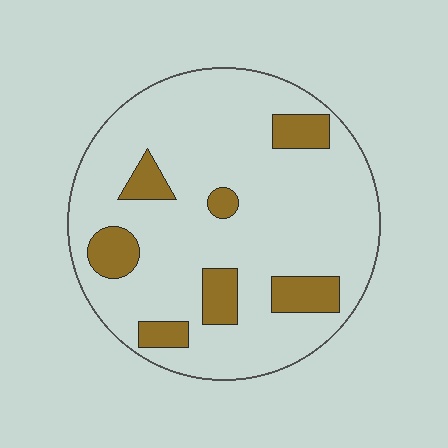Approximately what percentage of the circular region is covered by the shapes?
Approximately 15%.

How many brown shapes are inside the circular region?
7.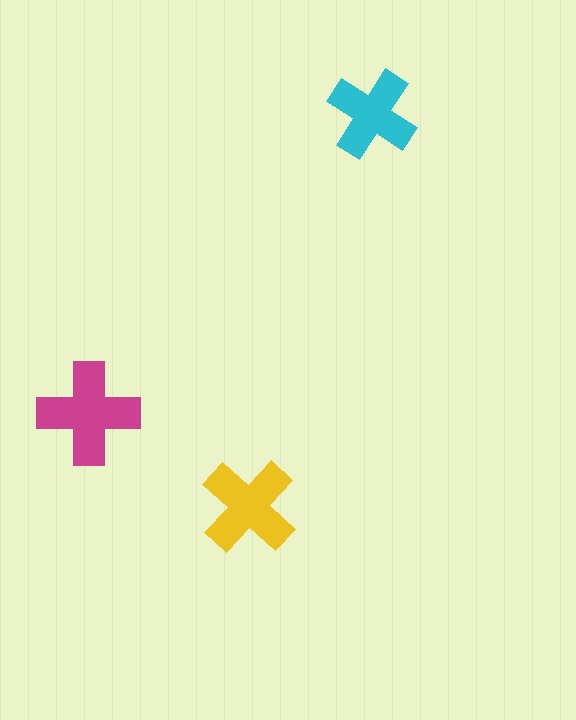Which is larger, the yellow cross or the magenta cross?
The magenta one.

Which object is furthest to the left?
The magenta cross is leftmost.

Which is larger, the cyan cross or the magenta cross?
The magenta one.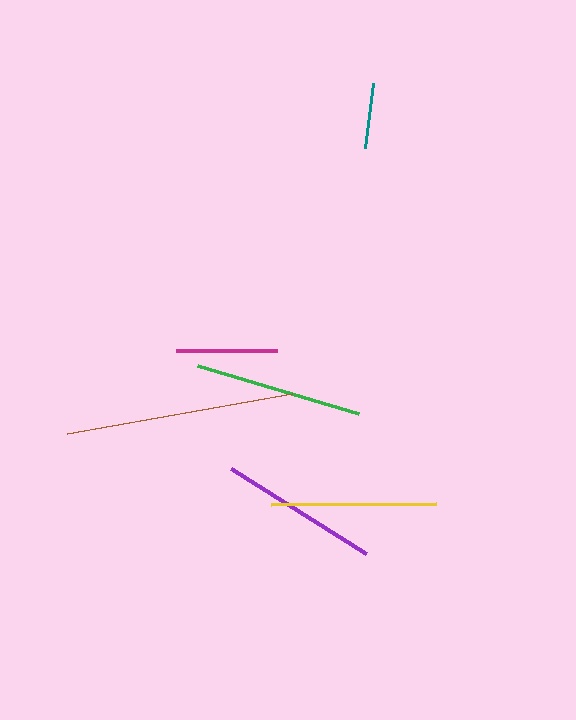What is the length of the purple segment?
The purple segment is approximately 159 pixels long.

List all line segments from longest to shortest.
From longest to shortest: brown, green, yellow, purple, magenta, teal.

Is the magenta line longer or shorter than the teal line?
The magenta line is longer than the teal line.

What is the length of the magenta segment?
The magenta segment is approximately 101 pixels long.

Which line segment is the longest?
The brown line is the longest at approximately 228 pixels.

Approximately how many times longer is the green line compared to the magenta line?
The green line is approximately 1.7 times the length of the magenta line.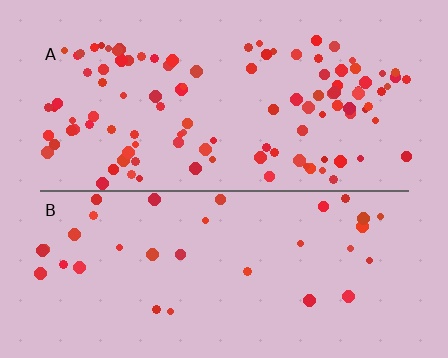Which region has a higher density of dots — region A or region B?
A (the top).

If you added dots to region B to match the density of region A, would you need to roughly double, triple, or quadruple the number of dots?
Approximately triple.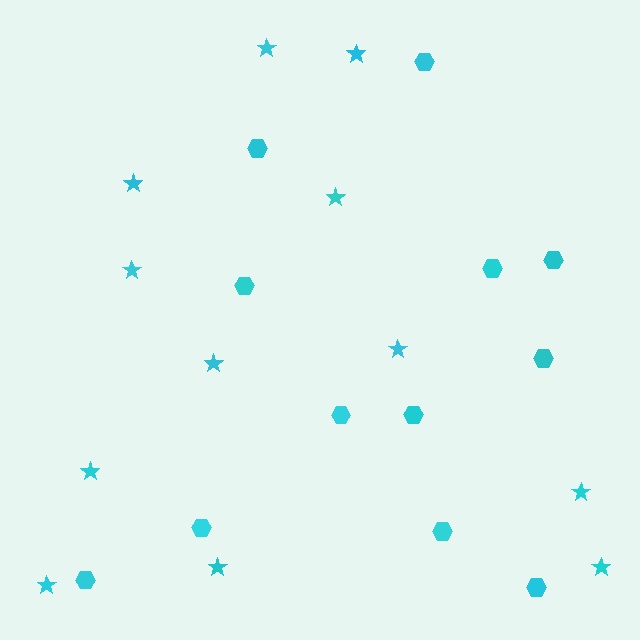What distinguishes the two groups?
There are 2 groups: one group of hexagons (12) and one group of stars (12).